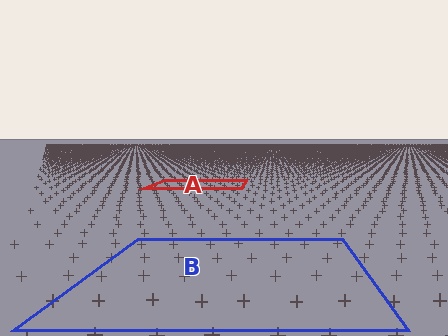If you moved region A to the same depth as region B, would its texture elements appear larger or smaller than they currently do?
They would appear larger. At a closer depth, the same texture elements are projected at a bigger on-screen size.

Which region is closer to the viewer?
Region B is closer. The texture elements there are larger and more spread out.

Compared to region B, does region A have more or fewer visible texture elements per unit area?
Region A has more texture elements per unit area — they are packed more densely because it is farther away.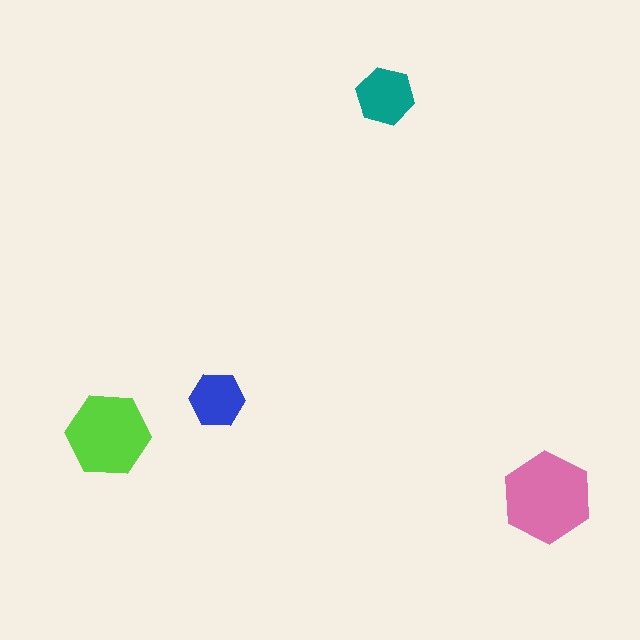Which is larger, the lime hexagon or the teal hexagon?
The lime one.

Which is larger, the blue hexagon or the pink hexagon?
The pink one.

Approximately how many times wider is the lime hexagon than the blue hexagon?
About 1.5 times wider.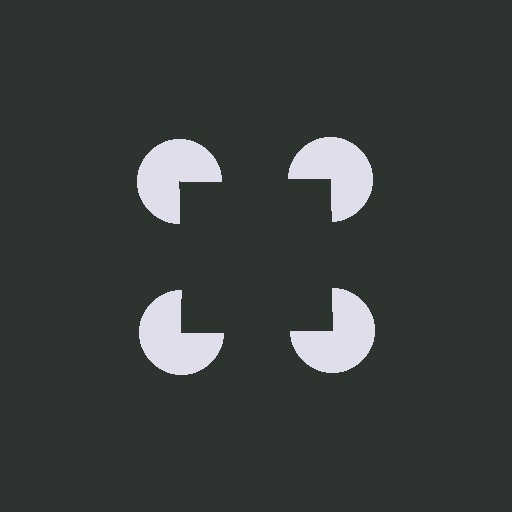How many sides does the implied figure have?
4 sides.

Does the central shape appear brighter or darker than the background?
It typically appears slightly darker than the background, even though no actual brightness change is drawn.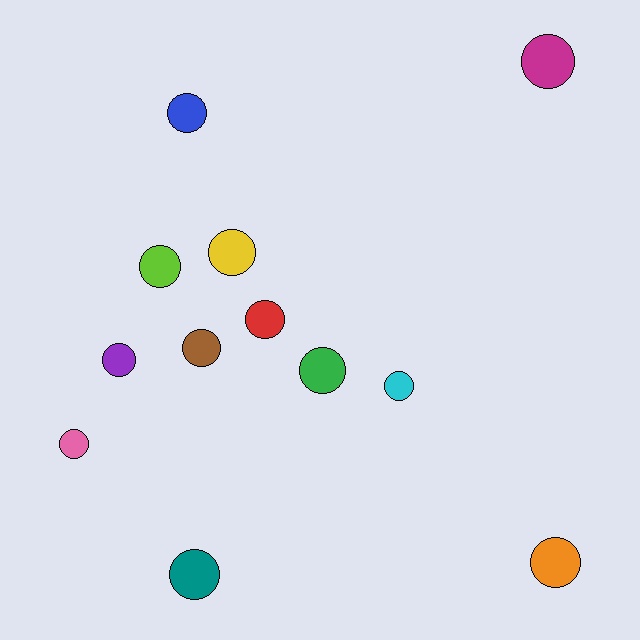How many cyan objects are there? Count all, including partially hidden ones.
There is 1 cyan object.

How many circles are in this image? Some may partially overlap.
There are 12 circles.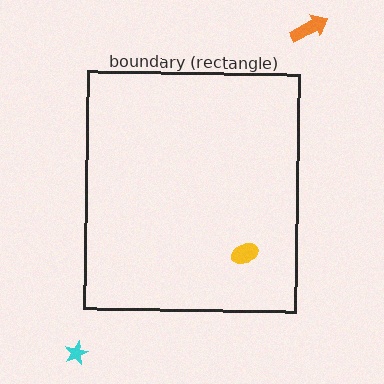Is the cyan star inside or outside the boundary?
Outside.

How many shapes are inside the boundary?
1 inside, 2 outside.